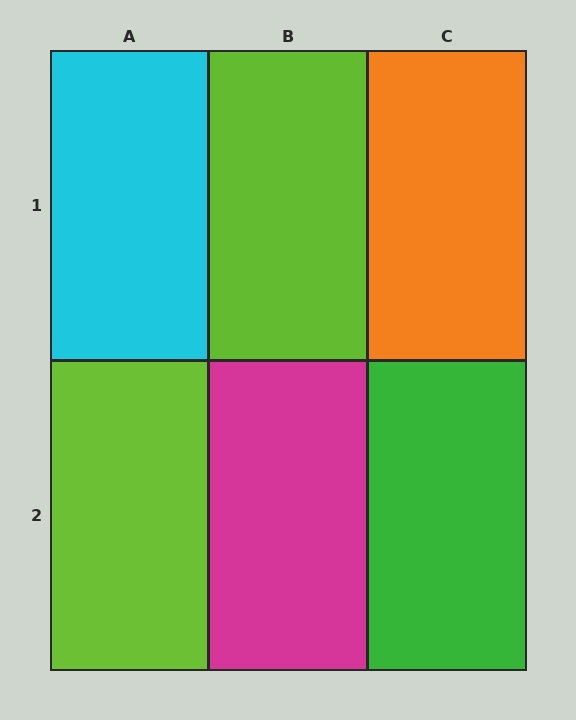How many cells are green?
1 cell is green.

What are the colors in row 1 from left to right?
Cyan, lime, orange.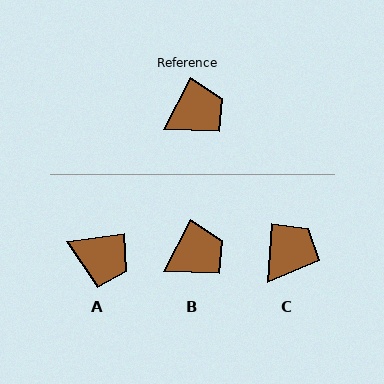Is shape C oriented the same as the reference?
No, it is off by about 24 degrees.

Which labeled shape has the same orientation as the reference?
B.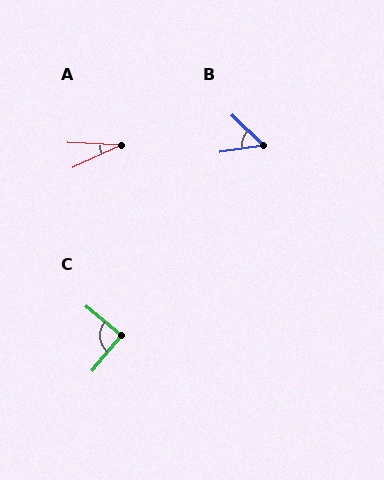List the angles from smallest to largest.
A (27°), B (52°), C (91°).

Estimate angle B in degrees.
Approximately 52 degrees.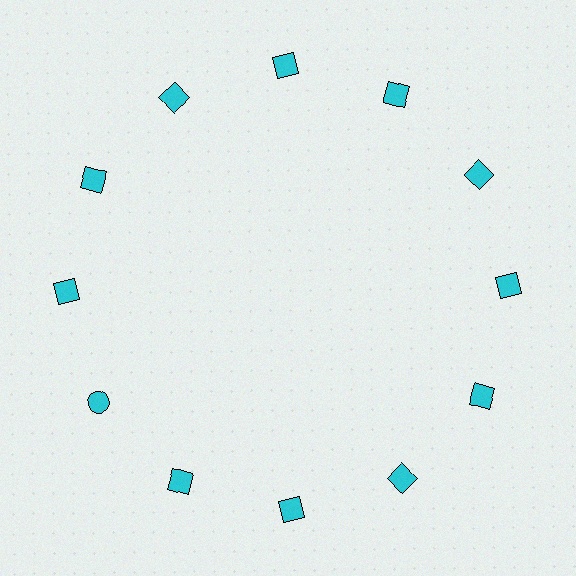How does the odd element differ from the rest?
It has a different shape: circle instead of square.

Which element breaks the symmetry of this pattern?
The cyan circle at roughly the 8 o'clock position breaks the symmetry. All other shapes are cyan squares.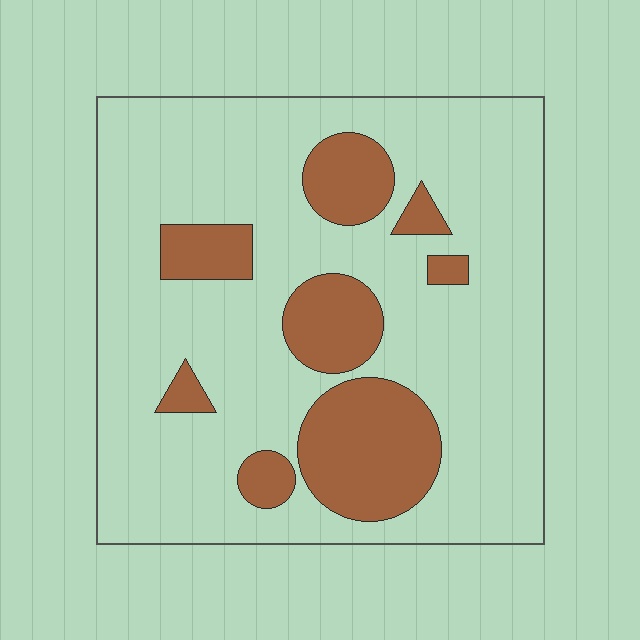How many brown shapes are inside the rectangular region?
8.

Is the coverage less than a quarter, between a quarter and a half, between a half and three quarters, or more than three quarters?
Less than a quarter.